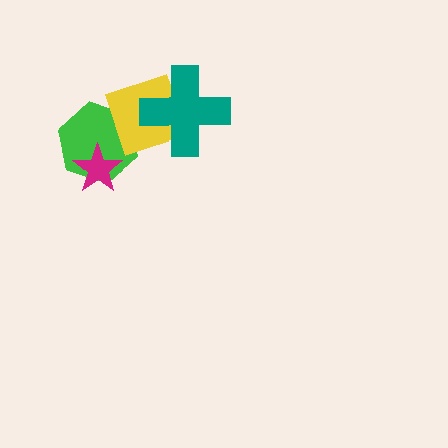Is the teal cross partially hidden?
No, no other shape covers it.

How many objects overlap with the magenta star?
1 object overlaps with the magenta star.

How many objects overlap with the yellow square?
2 objects overlap with the yellow square.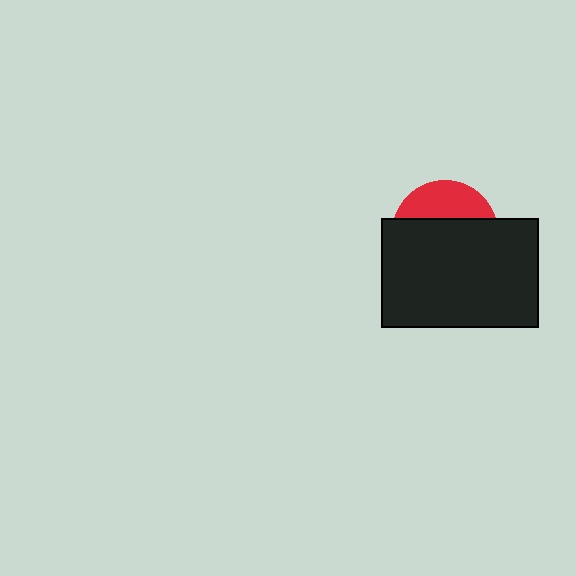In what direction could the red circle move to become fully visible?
The red circle could move up. That would shift it out from behind the black rectangle entirely.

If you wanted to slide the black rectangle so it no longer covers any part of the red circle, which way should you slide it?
Slide it down — that is the most direct way to separate the two shapes.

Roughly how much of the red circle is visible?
A small part of it is visible (roughly 31%).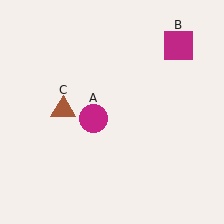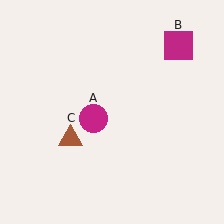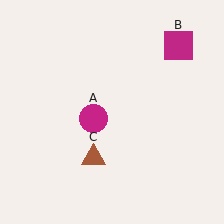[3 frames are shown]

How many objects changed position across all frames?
1 object changed position: brown triangle (object C).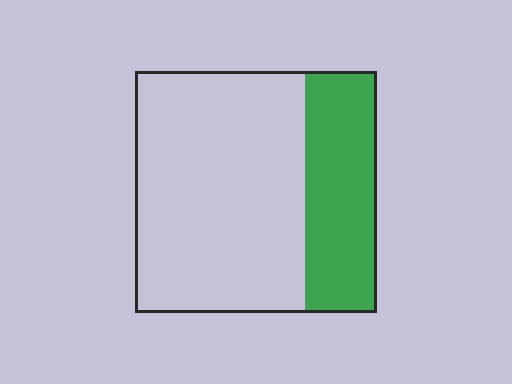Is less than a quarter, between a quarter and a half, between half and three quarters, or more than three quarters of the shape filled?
Between a quarter and a half.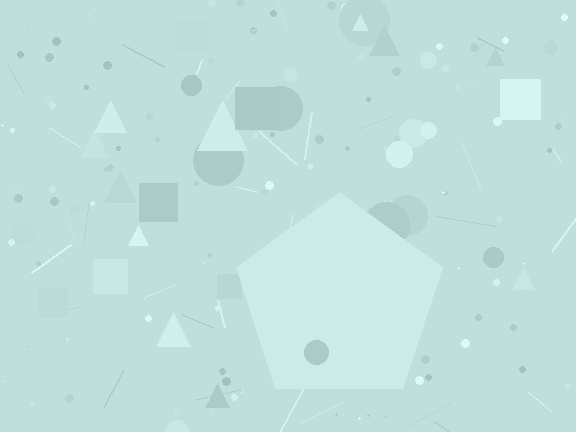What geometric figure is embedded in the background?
A pentagon is embedded in the background.